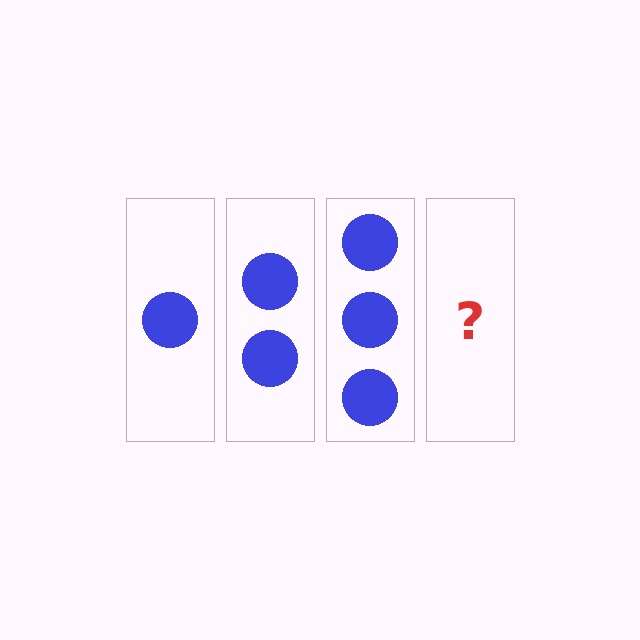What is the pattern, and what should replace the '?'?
The pattern is that each step adds one more circle. The '?' should be 4 circles.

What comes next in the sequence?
The next element should be 4 circles.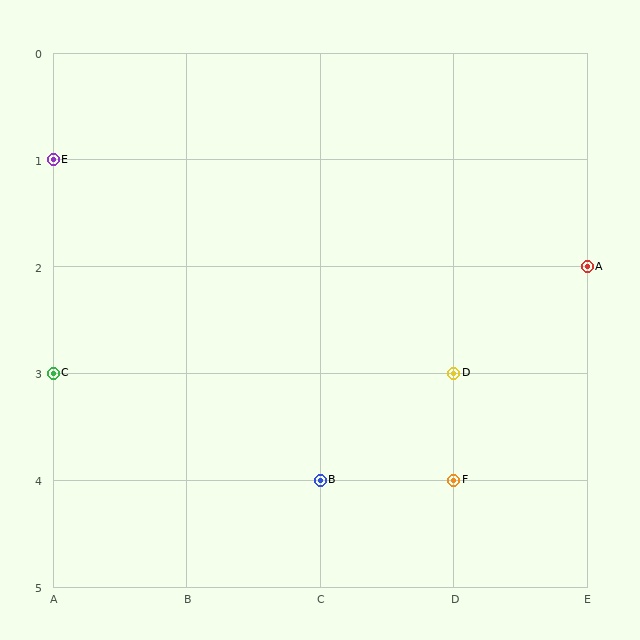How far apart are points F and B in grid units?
Points F and B are 1 column apart.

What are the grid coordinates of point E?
Point E is at grid coordinates (A, 1).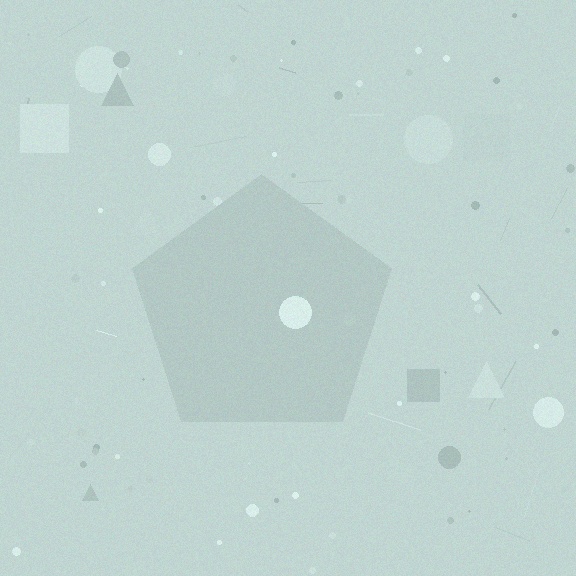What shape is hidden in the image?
A pentagon is hidden in the image.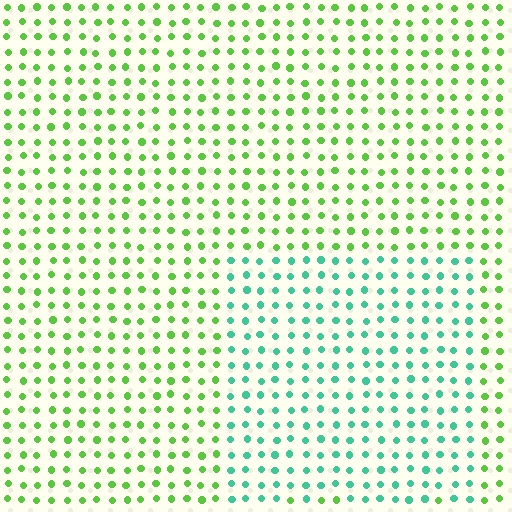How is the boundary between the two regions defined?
The boundary is defined purely by a slight shift in hue (about 50 degrees). Spacing, size, and orientation are identical on both sides.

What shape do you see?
I see a rectangle.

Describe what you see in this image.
The image is filled with small lime elements in a uniform arrangement. A rectangle-shaped region is visible where the elements are tinted to a slightly different hue, forming a subtle color boundary.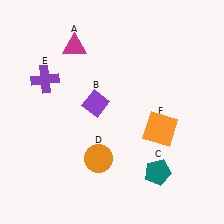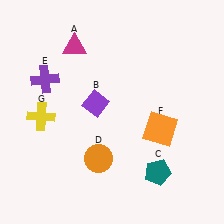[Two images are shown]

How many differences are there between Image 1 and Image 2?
There is 1 difference between the two images.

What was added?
A yellow cross (G) was added in Image 2.